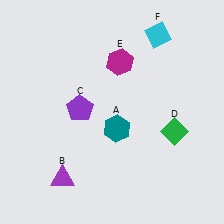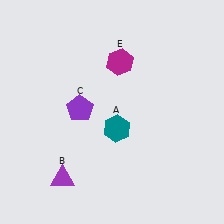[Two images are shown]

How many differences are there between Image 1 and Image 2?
There are 2 differences between the two images.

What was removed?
The green diamond (D), the cyan diamond (F) were removed in Image 2.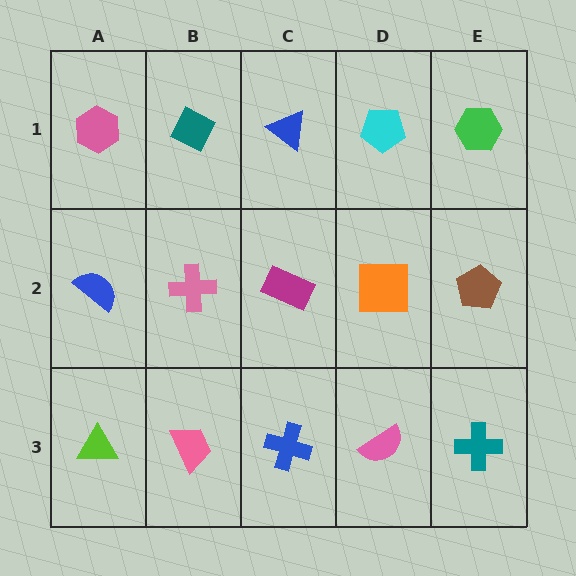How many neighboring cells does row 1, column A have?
2.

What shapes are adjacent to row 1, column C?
A magenta rectangle (row 2, column C), a teal diamond (row 1, column B), a cyan pentagon (row 1, column D).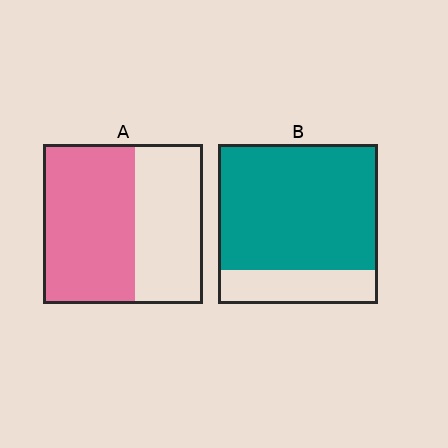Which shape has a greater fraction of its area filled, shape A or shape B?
Shape B.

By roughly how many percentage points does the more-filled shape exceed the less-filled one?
By roughly 20 percentage points (B over A).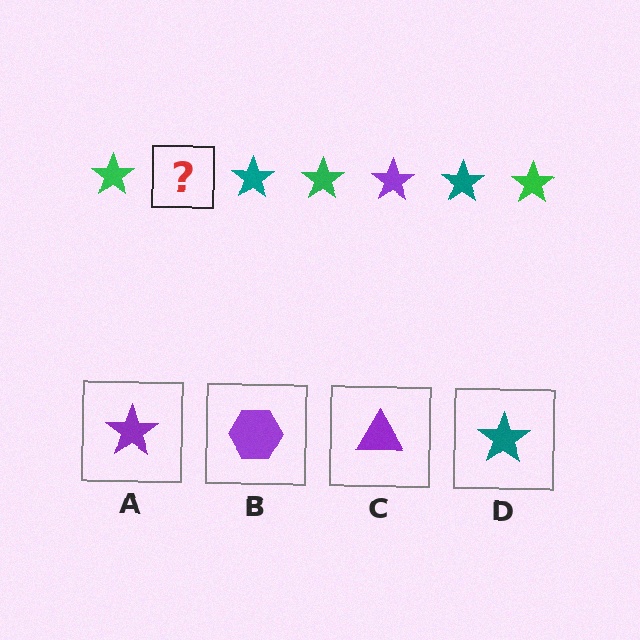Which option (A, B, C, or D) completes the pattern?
A.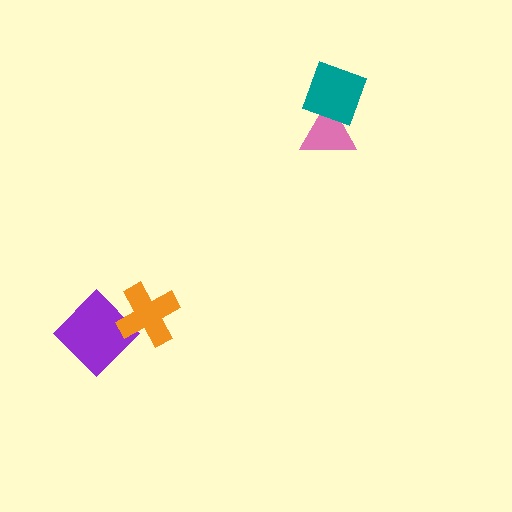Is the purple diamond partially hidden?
Yes, it is partially covered by another shape.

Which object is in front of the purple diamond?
The orange cross is in front of the purple diamond.